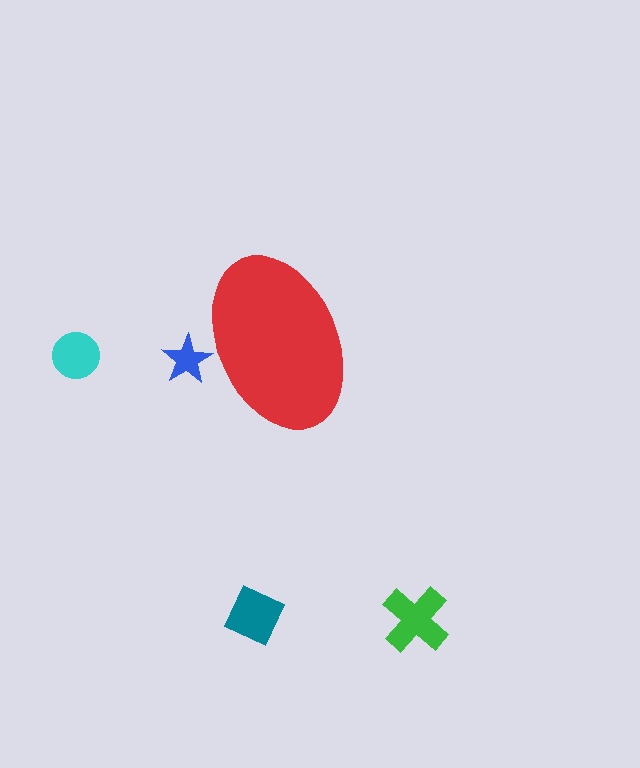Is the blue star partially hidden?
Yes, the blue star is partially hidden behind the red ellipse.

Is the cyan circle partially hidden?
No, the cyan circle is fully visible.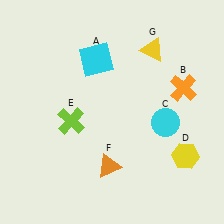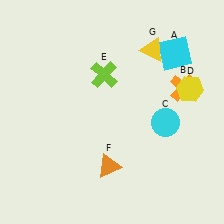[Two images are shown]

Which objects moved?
The objects that moved are: the cyan square (A), the yellow hexagon (D), the lime cross (E).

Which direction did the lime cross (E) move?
The lime cross (E) moved up.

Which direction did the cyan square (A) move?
The cyan square (A) moved right.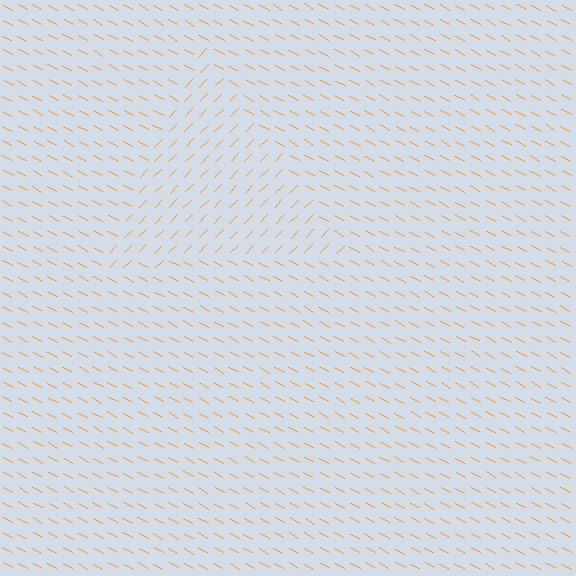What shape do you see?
I see a triangle.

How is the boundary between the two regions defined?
The boundary is defined purely by a change in line orientation (approximately 75 degrees difference). All lines are the same color and thickness.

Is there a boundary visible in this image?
Yes, there is a texture boundary formed by a change in line orientation.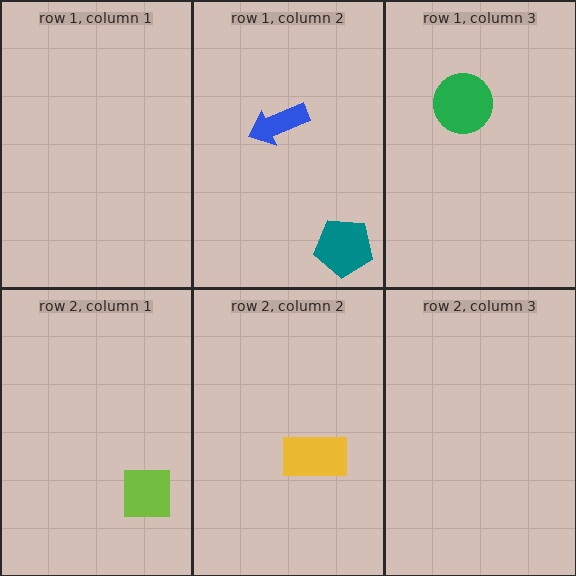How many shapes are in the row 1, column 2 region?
2.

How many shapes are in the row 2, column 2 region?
1.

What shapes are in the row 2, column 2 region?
The yellow rectangle.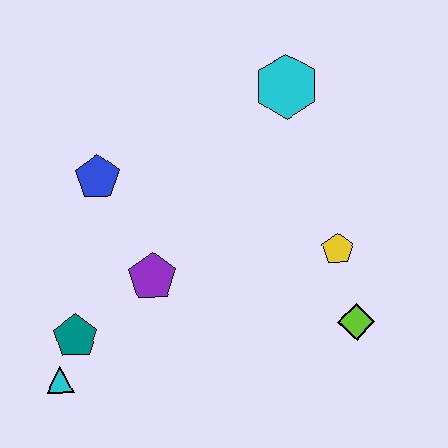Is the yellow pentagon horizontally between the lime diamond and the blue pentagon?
Yes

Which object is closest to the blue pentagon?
The purple pentagon is closest to the blue pentagon.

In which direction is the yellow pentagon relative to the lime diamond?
The yellow pentagon is above the lime diamond.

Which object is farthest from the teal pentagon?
The cyan hexagon is farthest from the teal pentagon.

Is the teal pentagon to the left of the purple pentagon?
Yes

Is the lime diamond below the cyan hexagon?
Yes